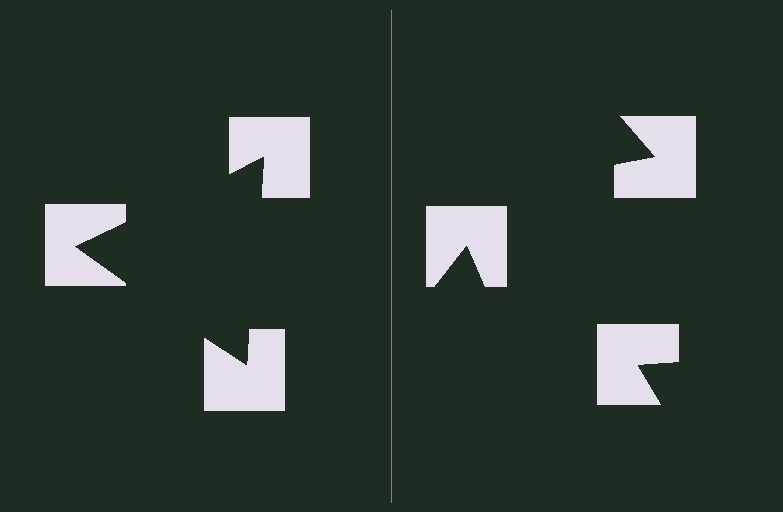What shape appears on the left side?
An illusory triangle.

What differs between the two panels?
The notched squares are positioned identically on both sides; only the wedge orientations differ. On the left they align to a triangle; on the right they are misaligned.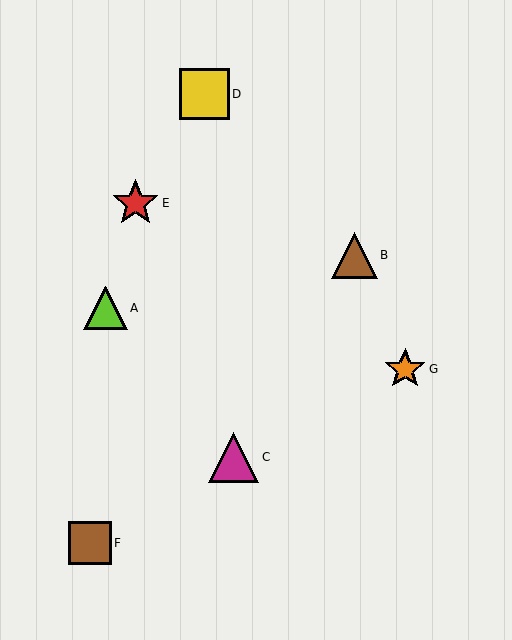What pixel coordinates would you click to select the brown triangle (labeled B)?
Click at (354, 255) to select the brown triangle B.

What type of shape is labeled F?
Shape F is a brown square.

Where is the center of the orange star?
The center of the orange star is at (405, 369).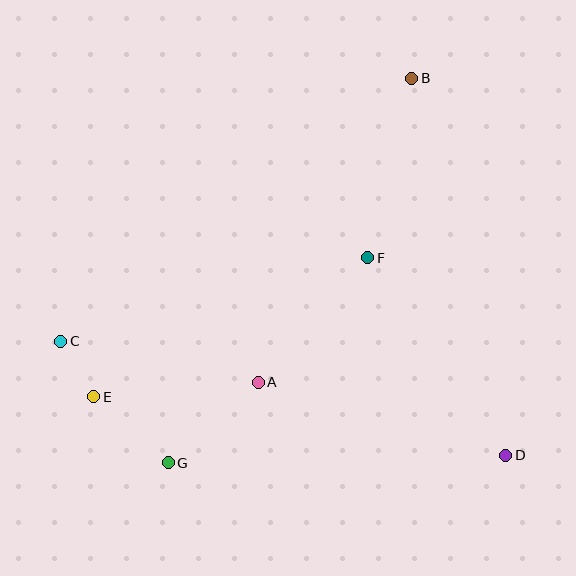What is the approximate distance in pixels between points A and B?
The distance between A and B is approximately 340 pixels.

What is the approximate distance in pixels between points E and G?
The distance between E and G is approximately 100 pixels.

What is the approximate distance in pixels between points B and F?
The distance between B and F is approximately 184 pixels.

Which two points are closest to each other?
Points C and E are closest to each other.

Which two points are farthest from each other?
Points C and D are farthest from each other.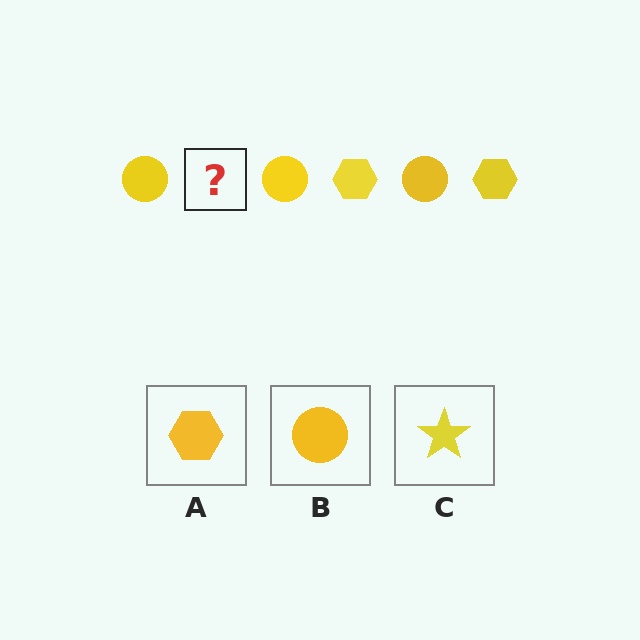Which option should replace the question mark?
Option A.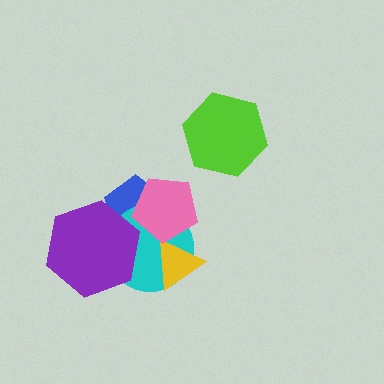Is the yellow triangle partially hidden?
Yes, it is partially covered by another shape.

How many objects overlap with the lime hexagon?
0 objects overlap with the lime hexagon.